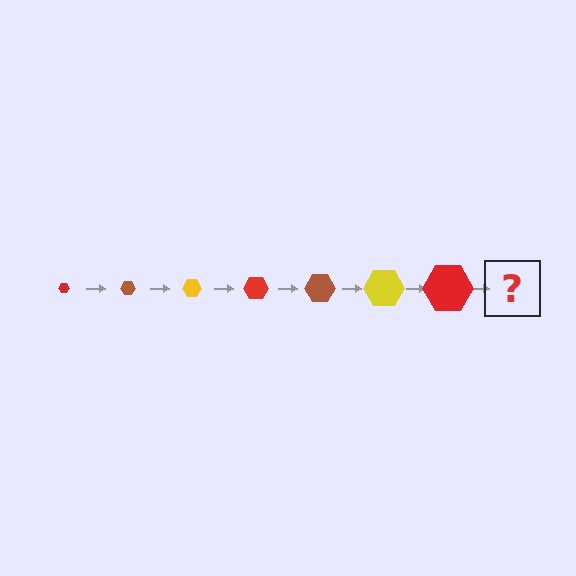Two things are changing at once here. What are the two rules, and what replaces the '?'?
The two rules are that the hexagon grows larger each step and the color cycles through red, brown, and yellow. The '?' should be a brown hexagon, larger than the previous one.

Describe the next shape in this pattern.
It should be a brown hexagon, larger than the previous one.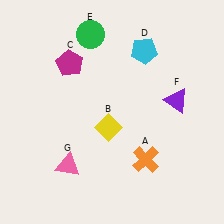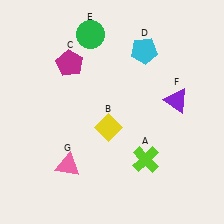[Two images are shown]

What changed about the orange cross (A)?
In Image 1, A is orange. In Image 2, it changed to lime.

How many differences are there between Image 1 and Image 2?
There is 1 difference between the two images.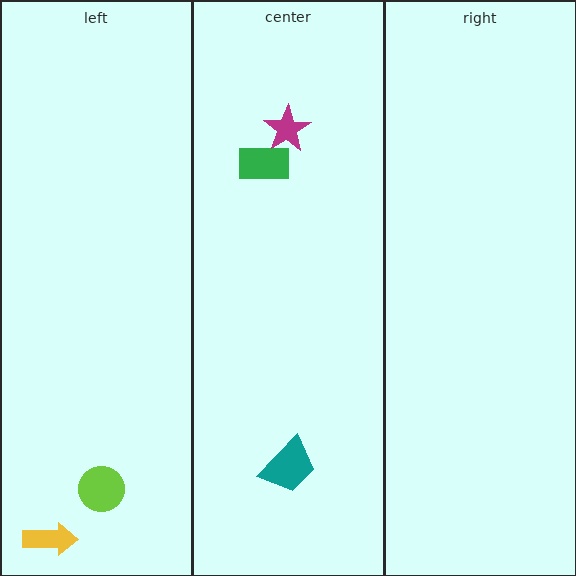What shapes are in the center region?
The green rectangle, the teal trapezoid, the magenta star.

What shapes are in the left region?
The yellow arrow, the lime circle.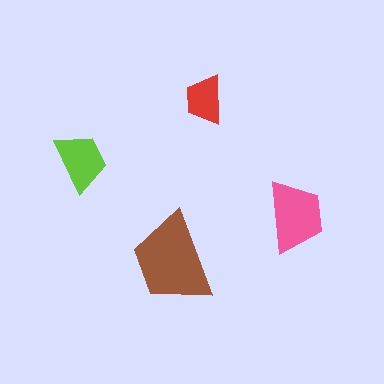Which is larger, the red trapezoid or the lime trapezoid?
The lime one.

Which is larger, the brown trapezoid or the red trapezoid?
The brown one.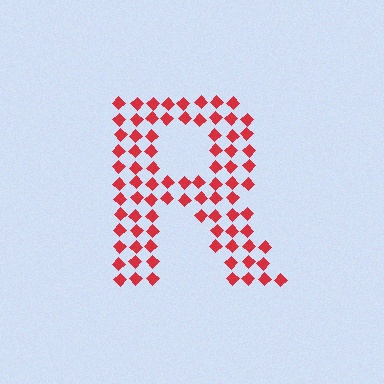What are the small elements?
The small elements are diamonds.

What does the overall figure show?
The overall figure shows the letter R.